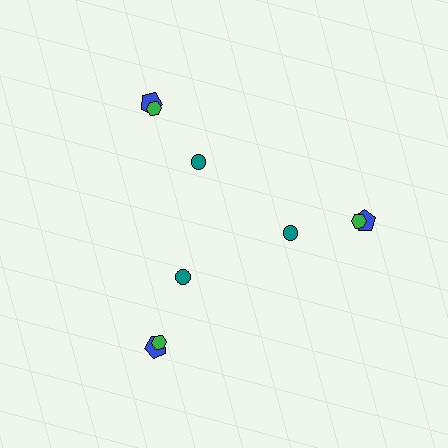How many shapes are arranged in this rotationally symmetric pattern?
There are 9 shapes, arranged in 3 groups of 3.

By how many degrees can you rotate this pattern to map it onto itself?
The pattern maps onto itself every 120 degrees of rotation.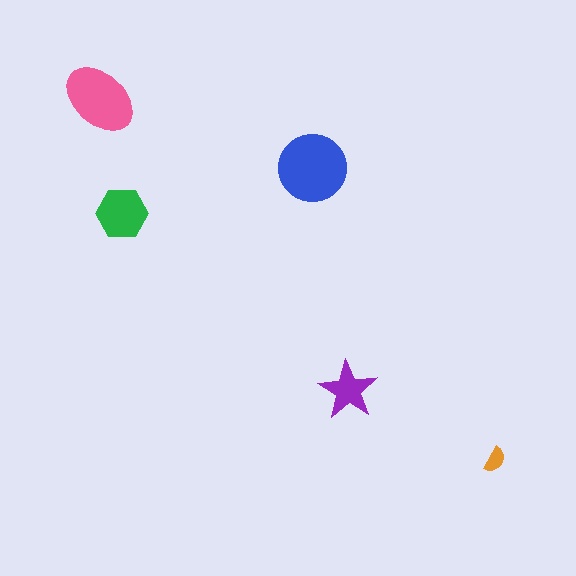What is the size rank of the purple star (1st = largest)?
4th.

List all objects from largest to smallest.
The blue circle, the pink ellipse, the green hexagon, the purple star, the orange semicircle.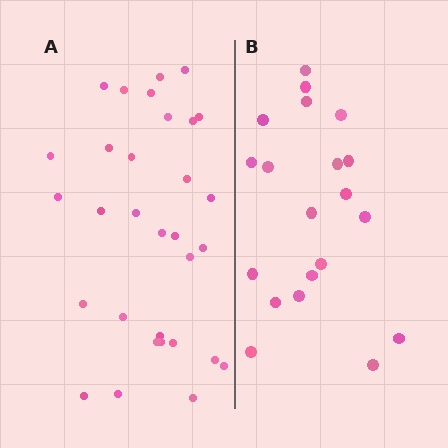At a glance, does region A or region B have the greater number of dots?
Region A (the left region) has more dots.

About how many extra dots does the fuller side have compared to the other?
Region A has roughly 12 or so more dots than region B.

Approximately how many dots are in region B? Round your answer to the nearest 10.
About 20 dots.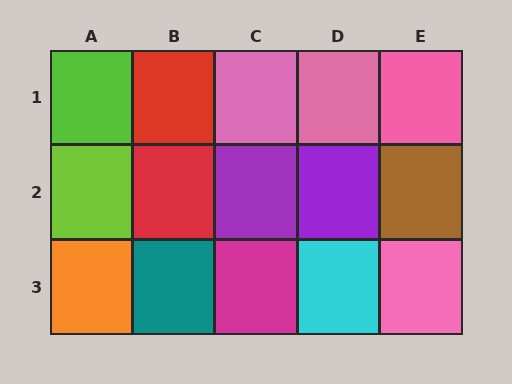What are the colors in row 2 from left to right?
Lime, red, purple, purple, brown.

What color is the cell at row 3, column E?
Pink.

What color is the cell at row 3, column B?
Teal.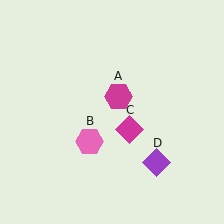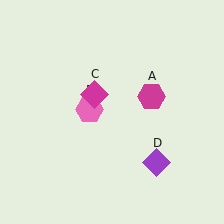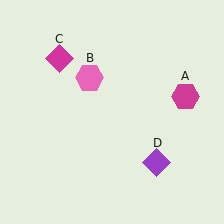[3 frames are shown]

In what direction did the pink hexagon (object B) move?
The pink hexagon (object B) moved up.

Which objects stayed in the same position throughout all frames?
Purple diamond (object D) remained stationary.